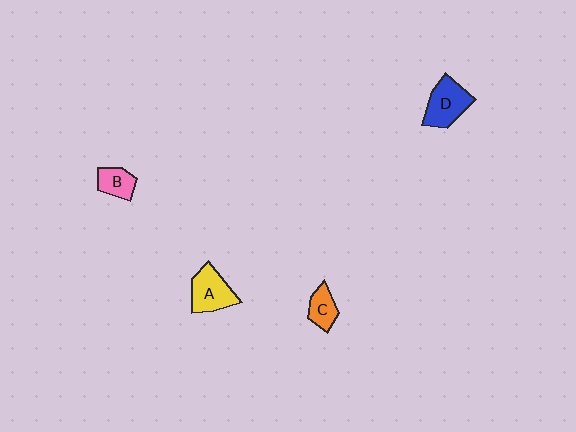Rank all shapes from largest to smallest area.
From largest to smallest: D (blue), A (yellow), C (orange), B (pink).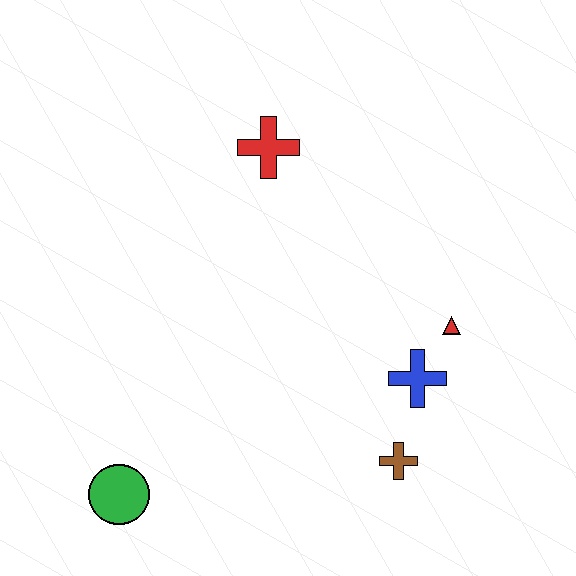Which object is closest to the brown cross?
The blue cross is closest to the brown cross.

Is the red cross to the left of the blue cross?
Yes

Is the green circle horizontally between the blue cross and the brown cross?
No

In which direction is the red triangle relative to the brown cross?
The red triangle is above the brown cross.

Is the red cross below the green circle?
No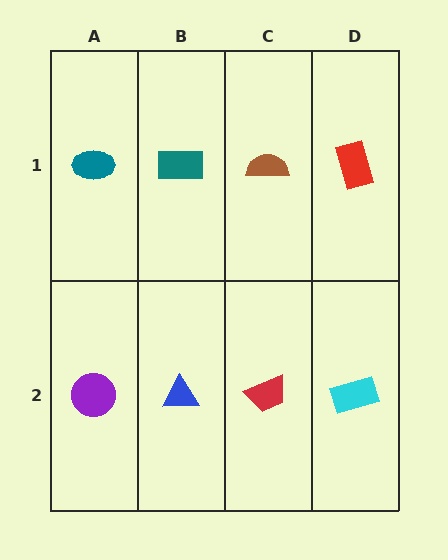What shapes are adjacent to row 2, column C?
A brown semicircle (row 1, column C), a blue triangle (row 2, column B), a cyan rectangle (row 2, column D).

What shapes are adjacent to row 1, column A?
A purple circle (row 2, column A), a teal rectangle (row 1, column B).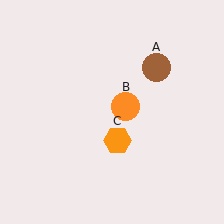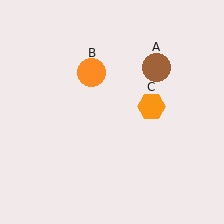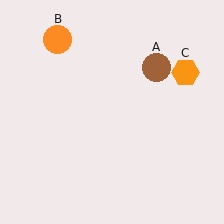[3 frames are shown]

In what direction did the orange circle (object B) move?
The orange circle (object B) moved up and to the left.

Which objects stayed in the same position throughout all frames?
Brown circle (object A) remained stationary.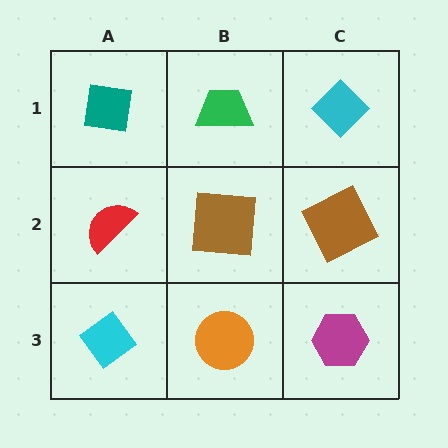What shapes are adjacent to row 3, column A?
A red semicircle (row 2, column A), an orange circle (row 3, column B).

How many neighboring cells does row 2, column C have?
3.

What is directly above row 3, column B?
A brown square.